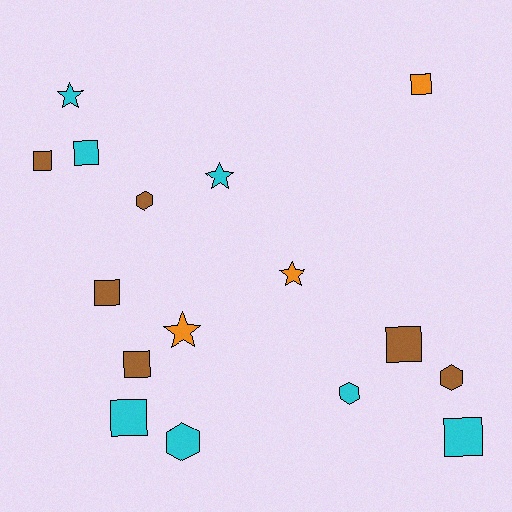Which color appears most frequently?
Cyan, with 7 objects.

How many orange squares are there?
There is 1 orange square.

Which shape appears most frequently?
Square, with 8 objects.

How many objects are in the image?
There are 16 objects.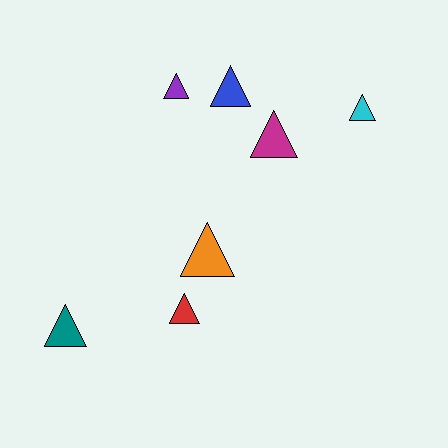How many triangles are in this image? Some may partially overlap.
There are 7 triangles.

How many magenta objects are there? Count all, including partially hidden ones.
There is 1 magenta object.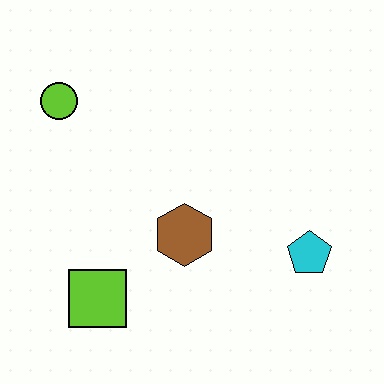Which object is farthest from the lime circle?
The cyan pentagon is farthest from the lime circle.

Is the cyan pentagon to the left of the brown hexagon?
No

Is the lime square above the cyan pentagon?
No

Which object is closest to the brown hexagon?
The lime square is closest to the brown hexagon.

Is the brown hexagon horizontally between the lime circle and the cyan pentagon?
Yes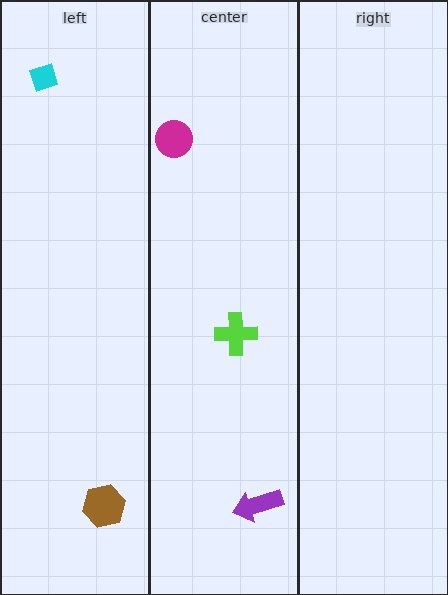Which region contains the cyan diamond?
The left region.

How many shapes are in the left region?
2.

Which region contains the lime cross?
The center region.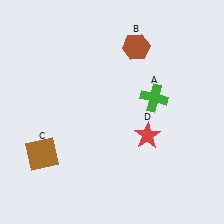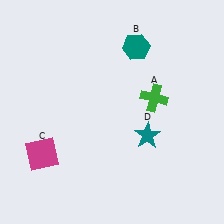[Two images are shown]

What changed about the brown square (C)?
In Image 1, C is brown. In Image 2, it changed to magenta.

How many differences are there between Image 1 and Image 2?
There are 3 differences between the two images.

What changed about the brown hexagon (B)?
In Image 1, B is brown. In Image 2, it changed to teal.